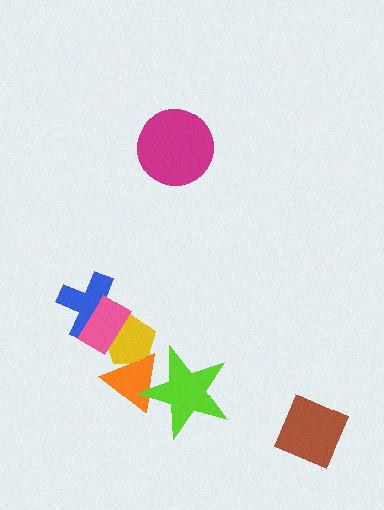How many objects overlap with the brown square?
0 objects overlap with the brown square.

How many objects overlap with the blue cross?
2 objects overlap with the blue cross.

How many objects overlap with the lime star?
1 object overlaps with the lime star.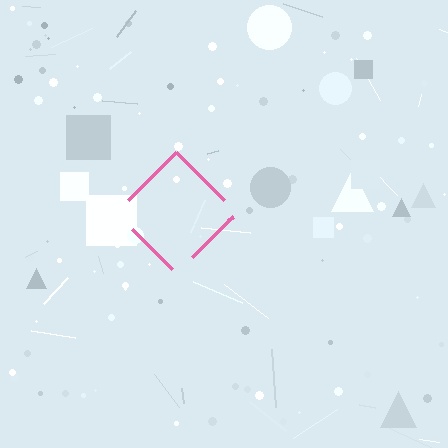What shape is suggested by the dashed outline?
The dashed outline suggests a diamond.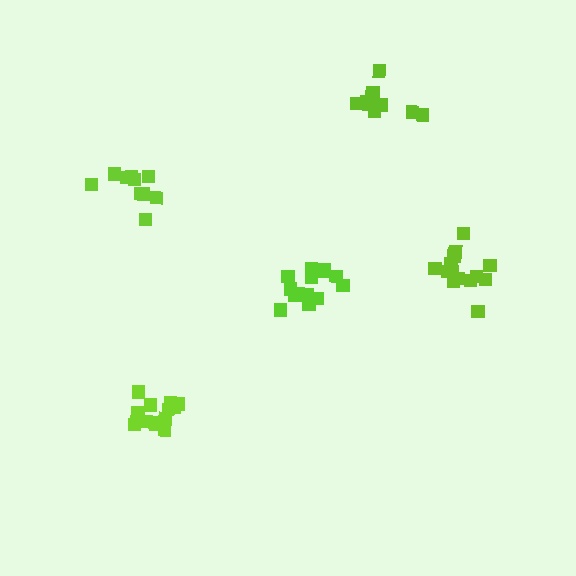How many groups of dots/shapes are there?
There are 5 groups.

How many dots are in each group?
Group 1: 13 dots, Group 2: 11 dots, Group 3: 14 dots, Group 4: 10 dots, Group 5: 14 dots (62 total).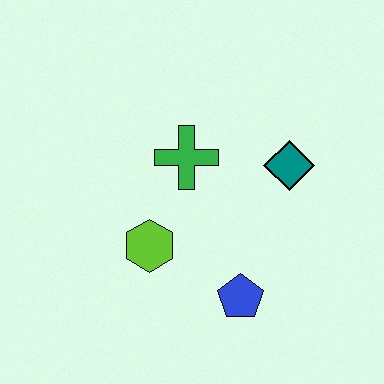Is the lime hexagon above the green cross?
No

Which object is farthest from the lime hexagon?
The teal diamond is farthest from the lime hexagon.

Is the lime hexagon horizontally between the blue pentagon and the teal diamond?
No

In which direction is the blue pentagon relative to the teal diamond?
The blue pentagon is below the teal diamond.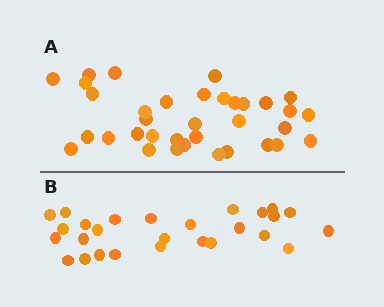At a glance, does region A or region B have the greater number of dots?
Region A (the top region) has more dots.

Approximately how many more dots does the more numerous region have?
Region A has roughly 8 or so more dots than region B.